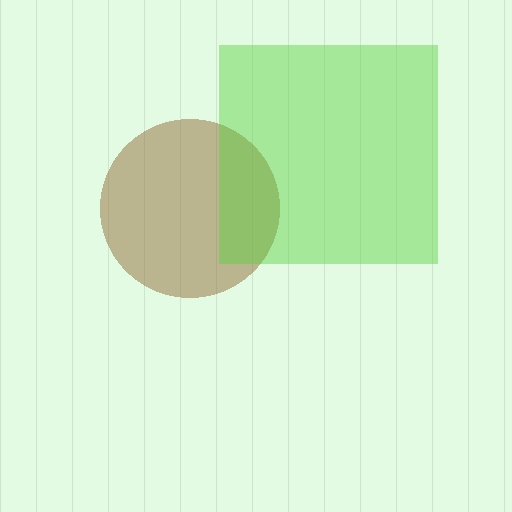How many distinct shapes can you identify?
There are 2 distinct shapes: a brown circle, a lime square.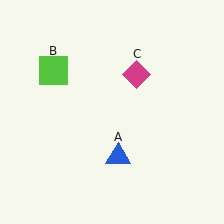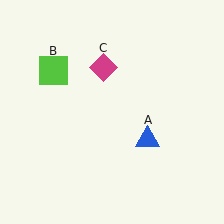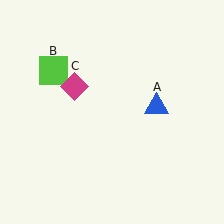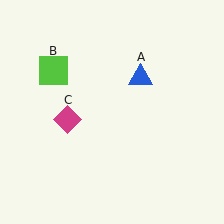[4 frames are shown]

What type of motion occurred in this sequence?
The blue triangle (object A), magenta diamond (object C) rotated counterclockwise around the center of the scene.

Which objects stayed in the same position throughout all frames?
Lime square (object B) remained stationary.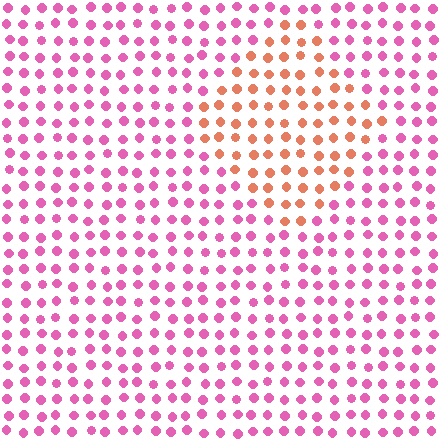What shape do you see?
I see a diamond.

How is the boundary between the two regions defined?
The boundary is defined purely by a slight shift in hue (about 51 degrees). Spacing, size, and orientation are identical on both sides.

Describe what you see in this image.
The image is filled with small pink elements in a uniform arrangement. A diamond-shaped region is visible where the elements are tinted to a slightly different hue, forming a subtle color boundary.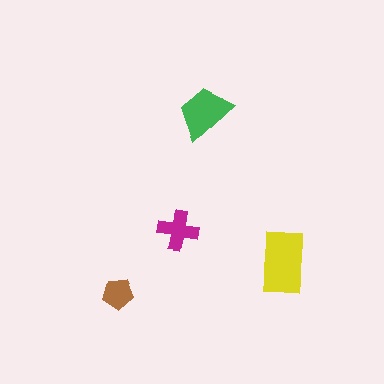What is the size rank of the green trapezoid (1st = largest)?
2nd.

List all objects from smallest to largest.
The brown pentagon, the magenta cross, the green trapezoid, the yellow rectangle.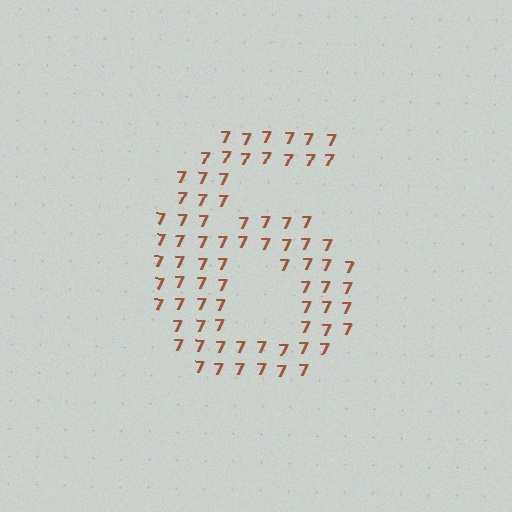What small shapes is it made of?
It is made of small digit 7's.